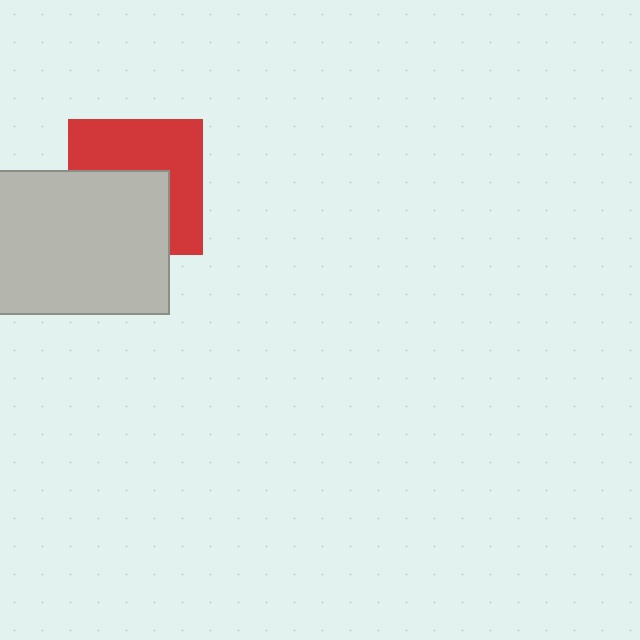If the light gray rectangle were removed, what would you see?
You would see the complete red square.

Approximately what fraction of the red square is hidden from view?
Roughly 47% of the red square is hidden behind the light gray rectangle.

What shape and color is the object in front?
The object in front is a light gray rectangle.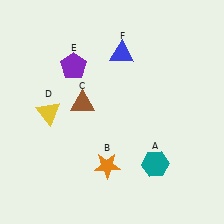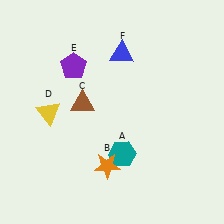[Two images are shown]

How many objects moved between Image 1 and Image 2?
1 object moved between the two images.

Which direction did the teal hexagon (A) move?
The teal hexagon (A) moved left.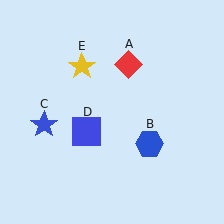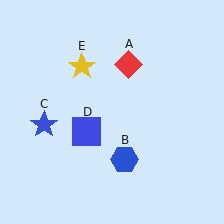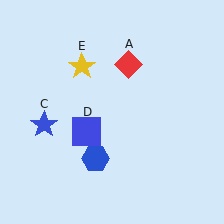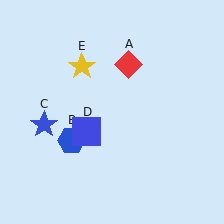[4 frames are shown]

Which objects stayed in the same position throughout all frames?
Red diamond (object A) and blue star (object C) and blue square (object D) and yellow star (object E) remained stationary.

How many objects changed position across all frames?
1 object changed position: blue hexagon (object B).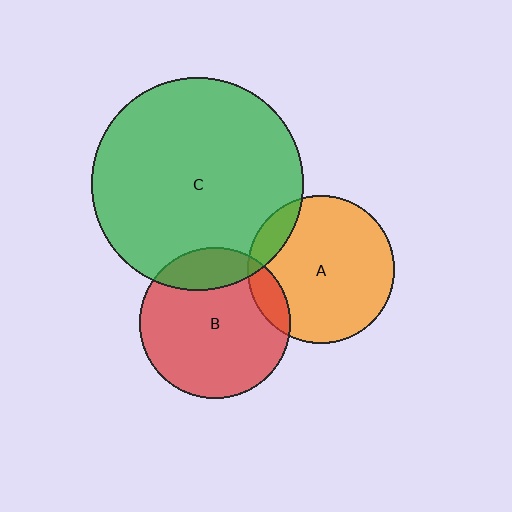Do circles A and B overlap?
Yes.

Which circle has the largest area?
Circle C (green).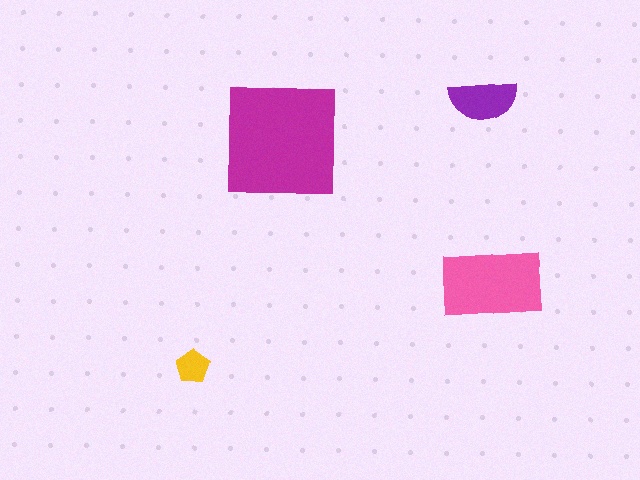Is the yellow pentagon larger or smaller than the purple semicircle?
Smaller.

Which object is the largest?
The magenta square.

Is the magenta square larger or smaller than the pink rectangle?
Larger.